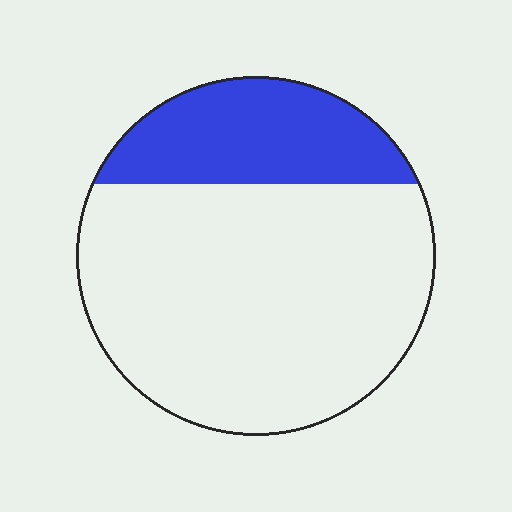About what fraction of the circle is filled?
About one quarter (1/4).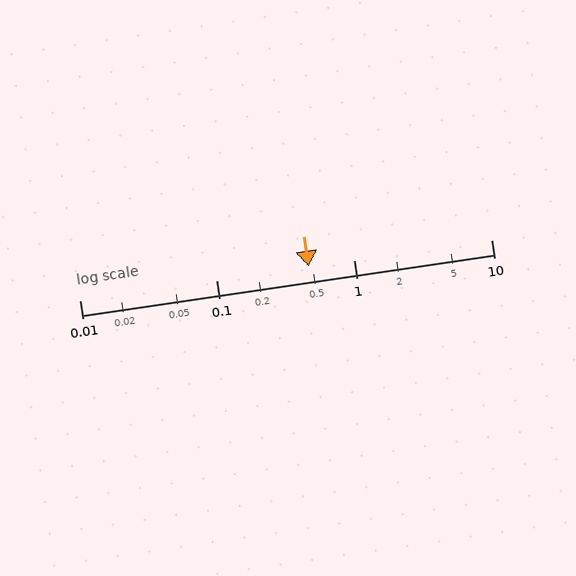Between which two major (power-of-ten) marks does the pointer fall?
The pointer is between 0.1 and 1.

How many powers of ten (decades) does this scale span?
The scale spans 3 decades, from 0.01 to 10.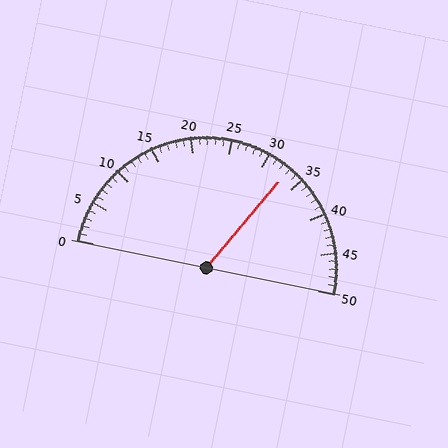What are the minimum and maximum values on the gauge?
The gauge ranges from 0 to 50.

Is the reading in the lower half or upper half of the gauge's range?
The reading is in the upper half of the range (0 to 50).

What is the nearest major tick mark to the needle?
The nearest major tick mark is 35.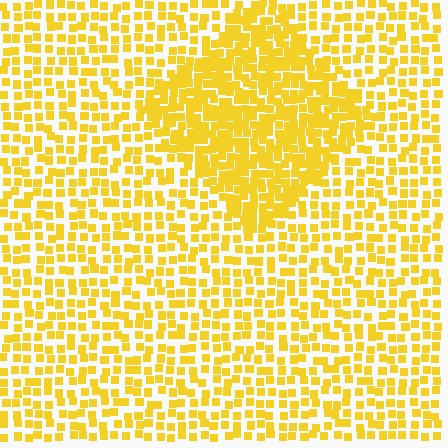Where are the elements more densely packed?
The elements are more densely packed inside the diamond boundary.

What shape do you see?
I see a diamond.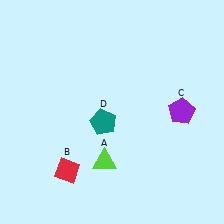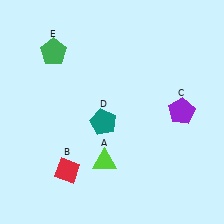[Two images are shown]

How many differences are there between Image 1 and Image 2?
There is 1 difference between the two images.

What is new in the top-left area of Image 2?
A green pentagon (E) was added in the top-left area of Image 2.